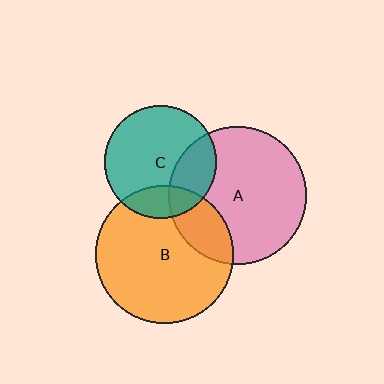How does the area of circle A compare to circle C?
Approximately 1.5 times.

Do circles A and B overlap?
Yes.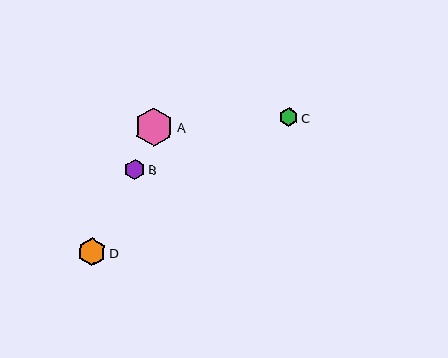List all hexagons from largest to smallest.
From largest to smallest: A, D, B, C.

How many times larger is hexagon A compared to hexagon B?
Hexagon A is approximately 1.9 times the size of hexagon B.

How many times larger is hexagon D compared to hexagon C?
Hexagon D is approximately 1.5 times the size of hexagon C.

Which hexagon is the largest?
Hexagon A is the largest with a size of approximately 39 pixels.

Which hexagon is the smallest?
Hexagon C is the smallest with a size of approximately 19 pixels.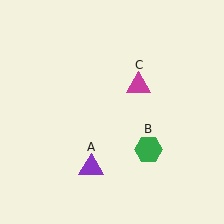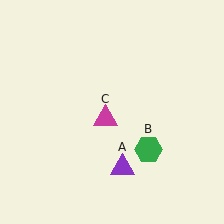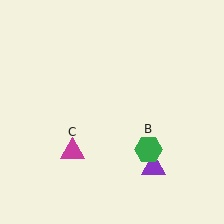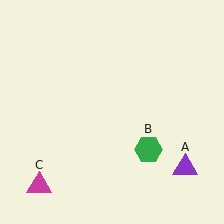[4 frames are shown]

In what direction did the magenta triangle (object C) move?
The magenta triangle (object C) moved down and to the left.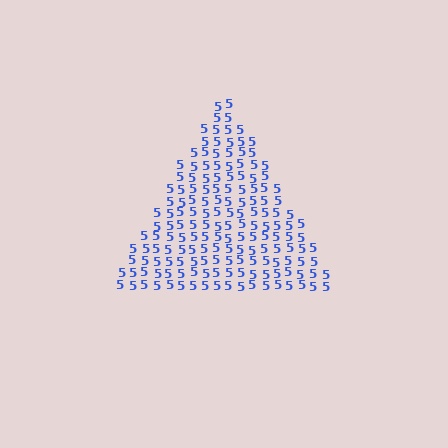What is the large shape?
The large shape is a triangle.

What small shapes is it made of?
It is made of small digit 5's.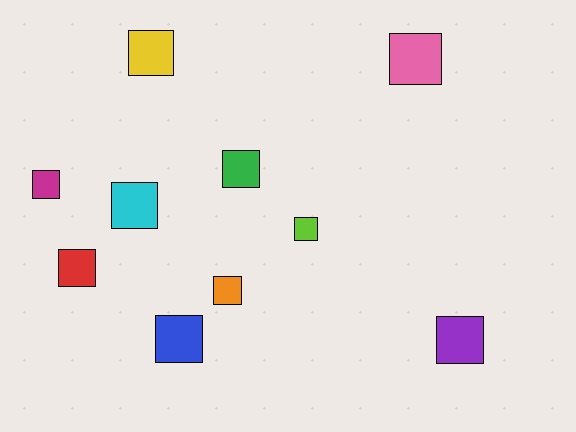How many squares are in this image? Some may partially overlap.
There are 10 squares.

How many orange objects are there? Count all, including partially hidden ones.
There is 1 orange object.